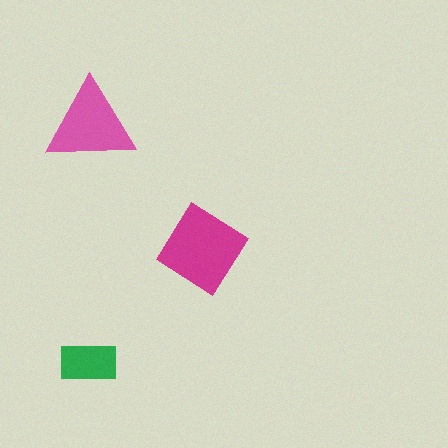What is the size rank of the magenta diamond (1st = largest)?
1st.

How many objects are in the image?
There are 3 objects in the image.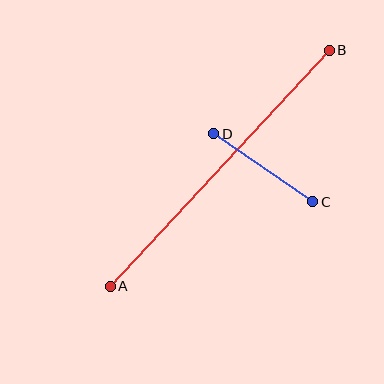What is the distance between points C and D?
The distance is approximately 120 pixels.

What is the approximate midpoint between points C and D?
The midpoint is at approximately (263, 168) pixels.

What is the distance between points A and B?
The distance is approximately 322 pixels.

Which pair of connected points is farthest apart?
Points A and B are farthest apart.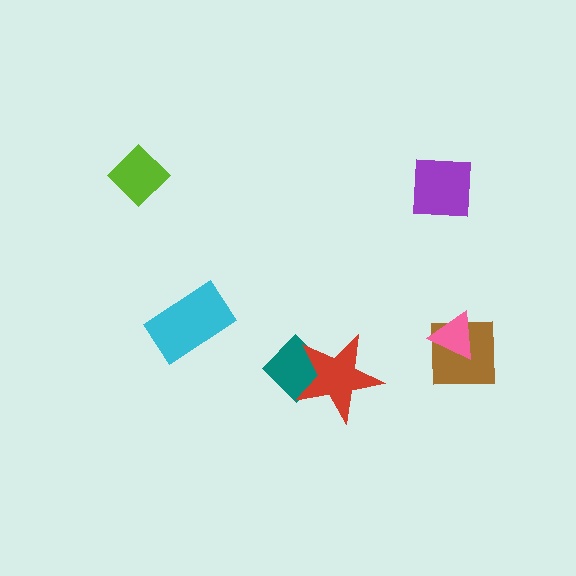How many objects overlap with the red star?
1 object overlaps with the red star.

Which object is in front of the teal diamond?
The red star is in front of the teal diamond.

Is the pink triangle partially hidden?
No, no other shape covers it.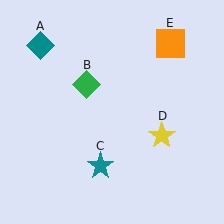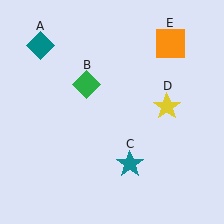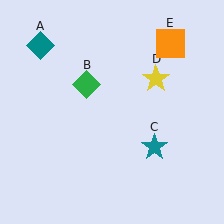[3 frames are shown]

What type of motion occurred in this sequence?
The teal star (object C), yellow star (object D) rotated counterclockwise around the center of the scene.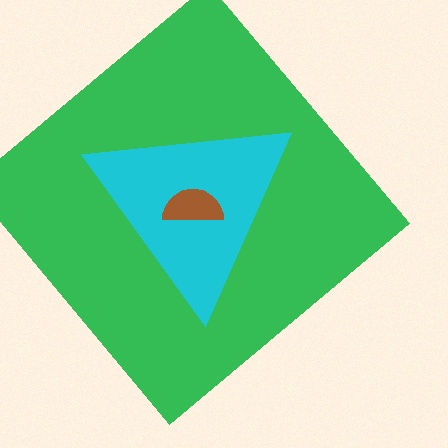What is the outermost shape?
The green diamond.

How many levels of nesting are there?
3.